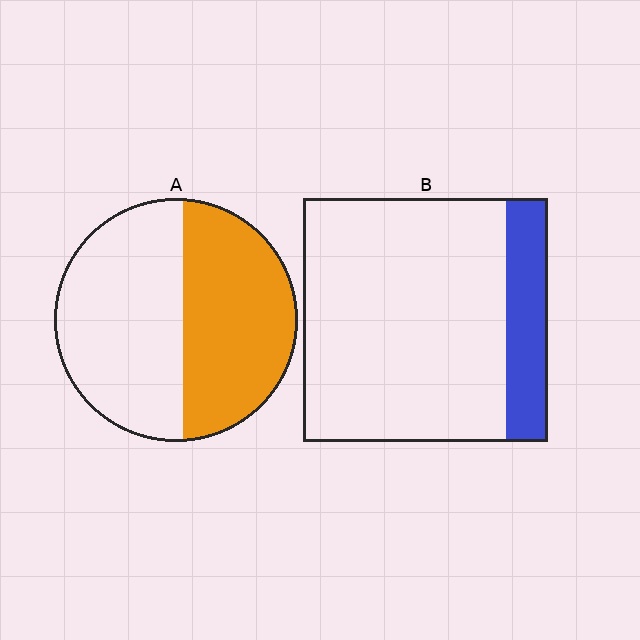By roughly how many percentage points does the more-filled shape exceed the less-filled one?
By roughly 30 percentage points (A over B).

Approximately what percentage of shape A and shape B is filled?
A is approximately 45% and B is approximately 15%.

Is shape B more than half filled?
No.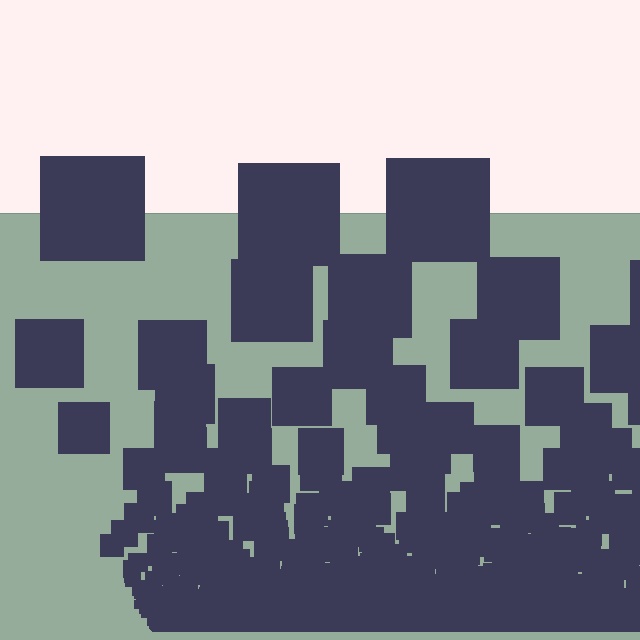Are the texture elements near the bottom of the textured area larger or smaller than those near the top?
Smaller. The gradient is inverted — elements near the bottom are smaller and denser.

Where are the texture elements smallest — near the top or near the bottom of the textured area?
Near the bottom.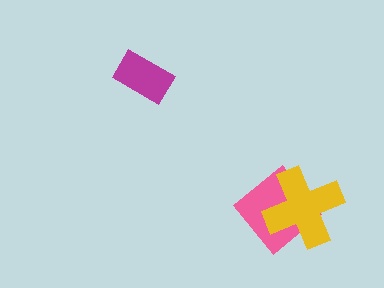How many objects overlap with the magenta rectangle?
0 objects overlap with the magenta rectangle.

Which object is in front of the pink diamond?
The yellow cross is in front of the pink diamond.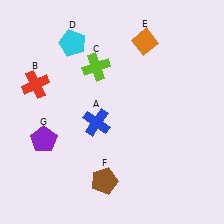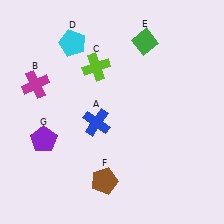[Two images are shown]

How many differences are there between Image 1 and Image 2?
There are 2 differences between the two images.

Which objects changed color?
B changed from red to magenta. E changed from orange to green.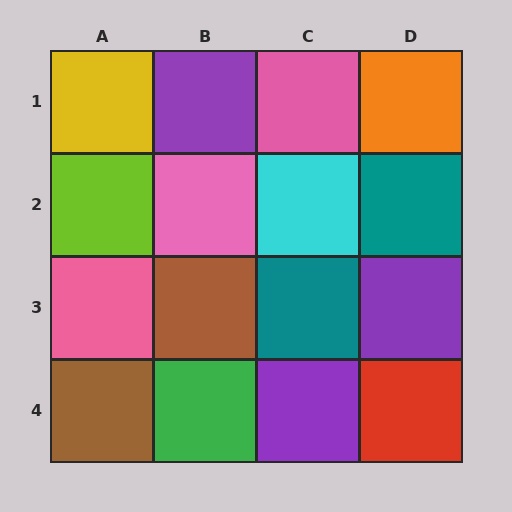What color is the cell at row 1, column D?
Orange.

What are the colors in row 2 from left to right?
Lime, pink, cyan, teal.